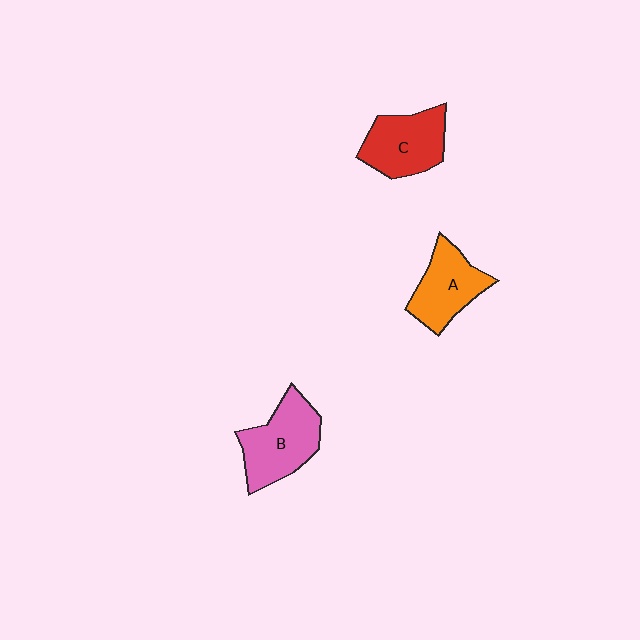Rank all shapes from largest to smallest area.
From largest to smallest: B (pink), C (red), A (orange).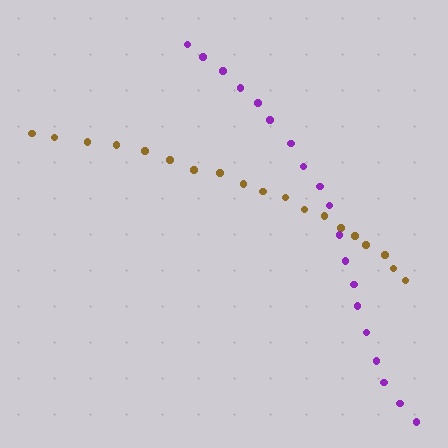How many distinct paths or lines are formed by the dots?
There are 2 distinct paths.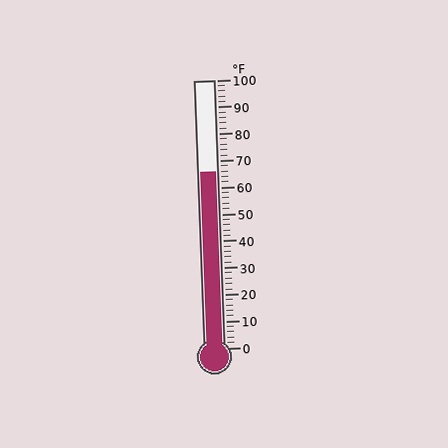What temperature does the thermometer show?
The thermometer shows approximately 66°F.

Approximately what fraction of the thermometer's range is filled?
The thermometer is filled to approximately 65% of its range.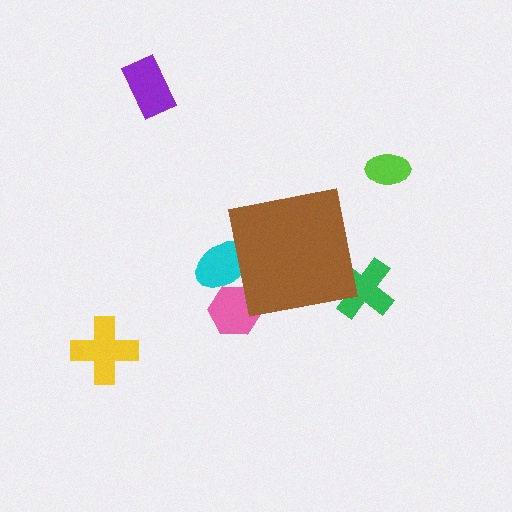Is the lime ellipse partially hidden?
No, the lime ellipse is fully visible.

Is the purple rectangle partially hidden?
No, the purple rectangle is fully visible.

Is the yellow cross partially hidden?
No, the yellow cross is fully visible.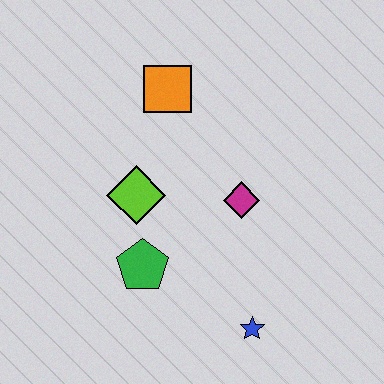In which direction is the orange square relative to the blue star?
The orange square is above the blue star.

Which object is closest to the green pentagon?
The lime diamond is closest to the green pentagon.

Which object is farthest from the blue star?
The orange square is farthest from the blue star.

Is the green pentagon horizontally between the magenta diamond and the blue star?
No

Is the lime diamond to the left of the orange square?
Yes